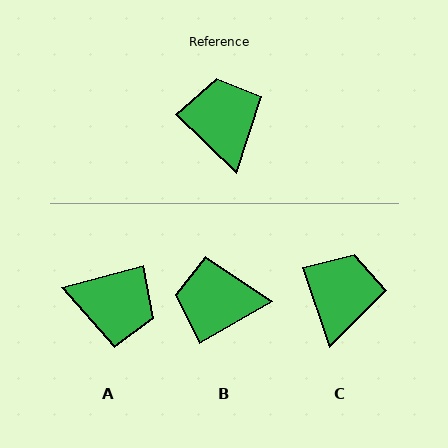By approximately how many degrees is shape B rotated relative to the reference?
Approximately 74 degrees counter-clockwise.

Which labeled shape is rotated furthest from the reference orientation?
A, about 121 degrees away.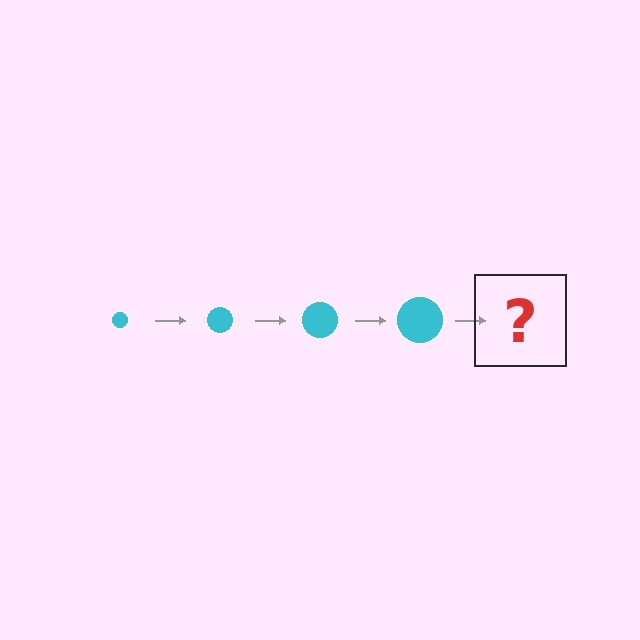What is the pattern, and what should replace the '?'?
The pattern is that the circle gets progressively larger each step. The '?' should be a cyan circle, larger than the previous one.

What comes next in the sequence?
The next element should be a cyan circle, larger than the previous one.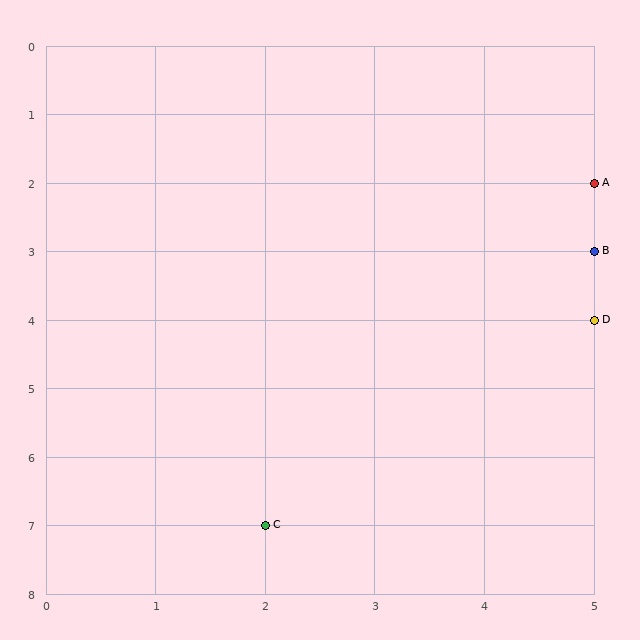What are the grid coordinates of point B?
Point B is at grid coordinates (5, 3).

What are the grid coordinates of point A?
Point A is at grid coordinates (5, 2).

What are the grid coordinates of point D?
Point D is at grid coordinates (5, 4).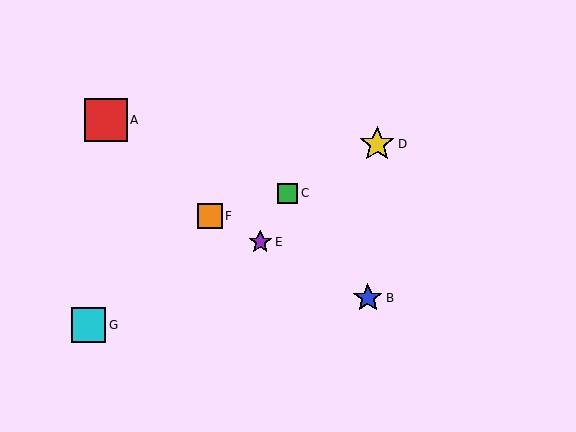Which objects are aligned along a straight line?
Objects B, E, F are aligned along a straight line.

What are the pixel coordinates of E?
Object E is at (260, 242).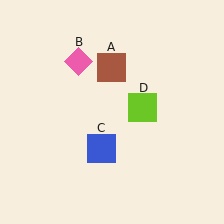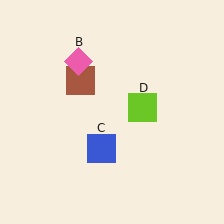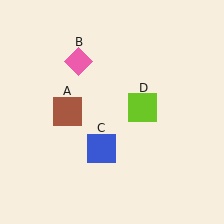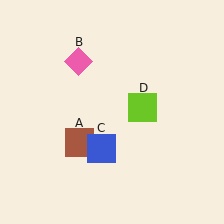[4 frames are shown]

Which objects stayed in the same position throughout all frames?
Pink diamond (object B) and blue square (object C) and lime square (object D) remained stationary.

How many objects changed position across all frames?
1 object changed position: brown square (object A).